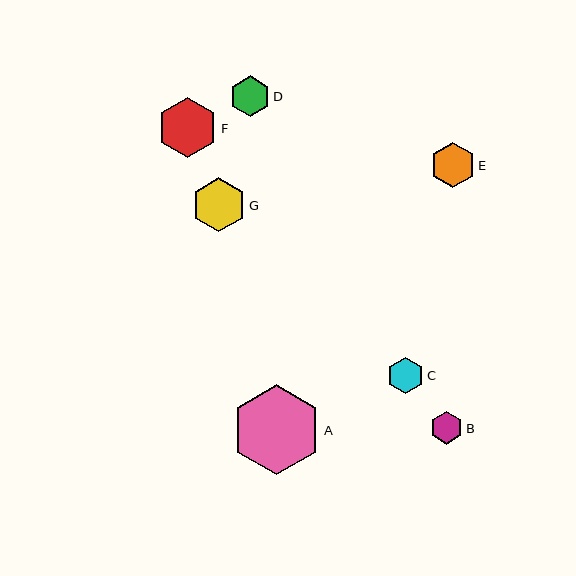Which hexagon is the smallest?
Hexagon B is the smallest with a size of approximately 33 pixels.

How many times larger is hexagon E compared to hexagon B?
Hexagon E is approximately 1.4 times the size of hexagon B.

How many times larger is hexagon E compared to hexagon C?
Hexagon E is approximately 1.2 times the size of hexagon C.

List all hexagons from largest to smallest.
From largest to smallest: A, F, G, E, D, C, B.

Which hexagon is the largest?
Hexagon A is the largest with a size of approximately 89 pixels.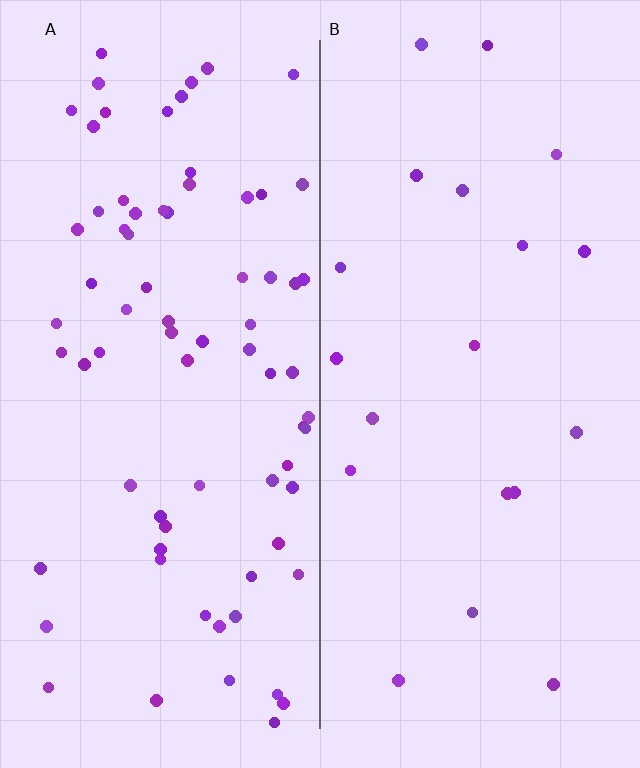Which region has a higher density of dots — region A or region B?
A (the left).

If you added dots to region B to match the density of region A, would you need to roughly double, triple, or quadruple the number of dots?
Approximately quadruple.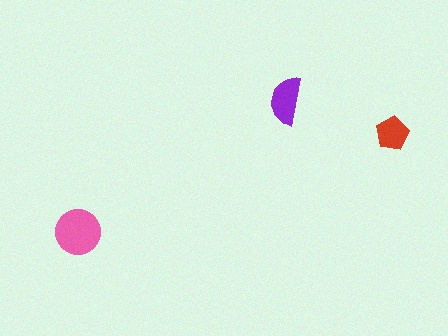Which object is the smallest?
The red pentagon.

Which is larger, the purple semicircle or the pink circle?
The pink circle.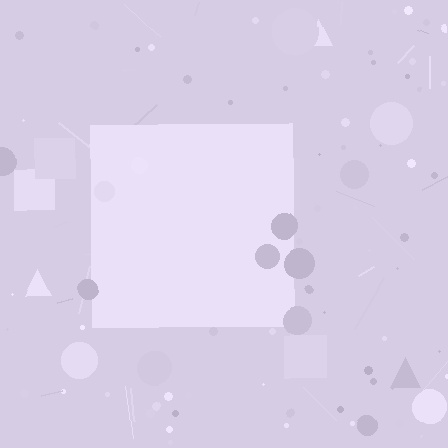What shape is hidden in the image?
A square is hidden in the image.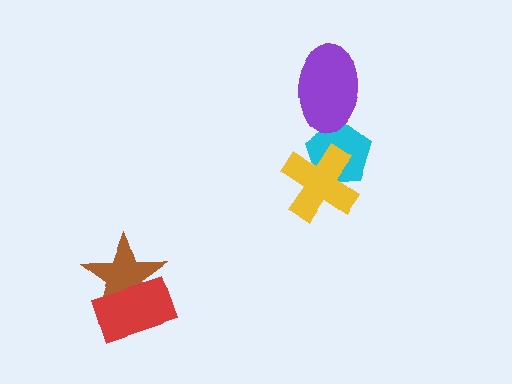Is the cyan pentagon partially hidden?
Yes, it is partially covered by another shape.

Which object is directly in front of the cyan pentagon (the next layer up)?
The yellow cross is directly in front of the cyan pentagon.